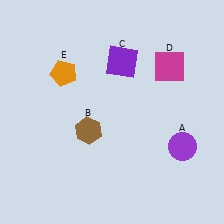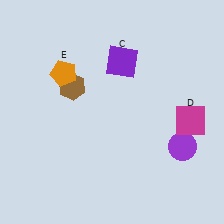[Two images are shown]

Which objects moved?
The objects that moved are: the brown hexagon (B), the magenta square (D).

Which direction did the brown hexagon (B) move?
The brown hexagon (B) moved up.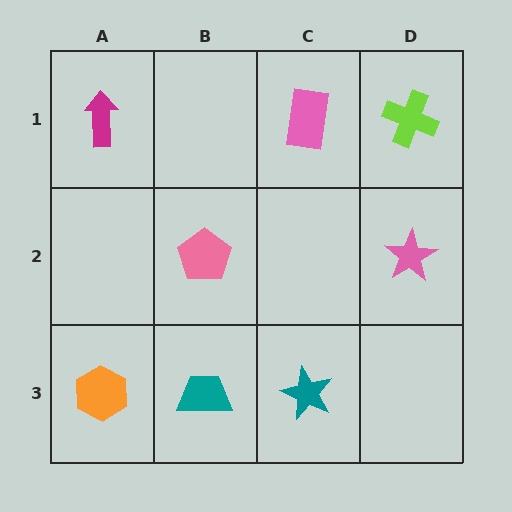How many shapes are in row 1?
3 shapes.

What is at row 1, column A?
A magenta arrow.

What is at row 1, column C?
A pink rectangle.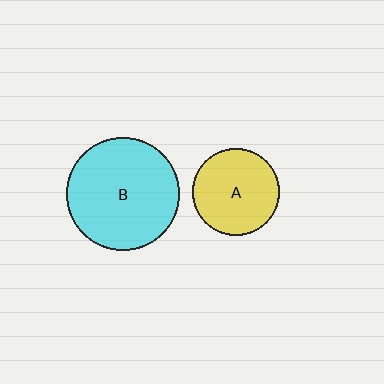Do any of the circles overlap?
No, none of the circles overlap.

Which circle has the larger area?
Circle B (cyan).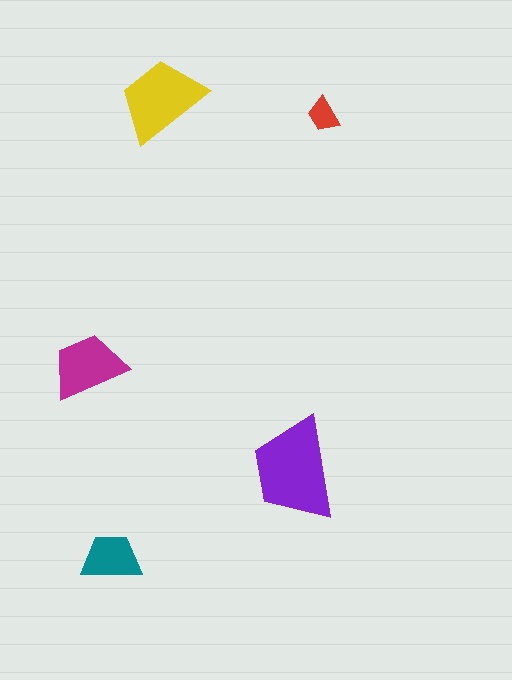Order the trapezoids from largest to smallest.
the purple one, the yellow one, the magenta one, the teal one, the red one.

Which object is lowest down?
The teal trapezoid is bottommost.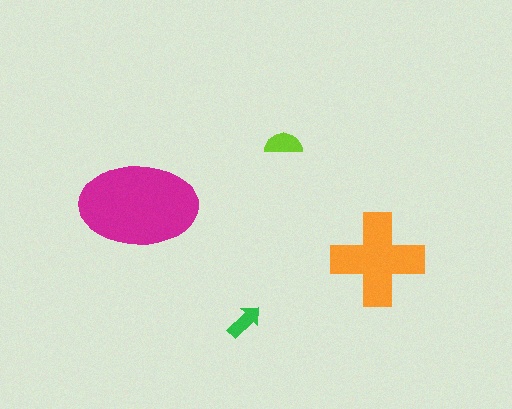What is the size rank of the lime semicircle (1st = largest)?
3rd.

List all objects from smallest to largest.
The green arrow, the lime semicircle, the orange cross, the magenta ellipse.